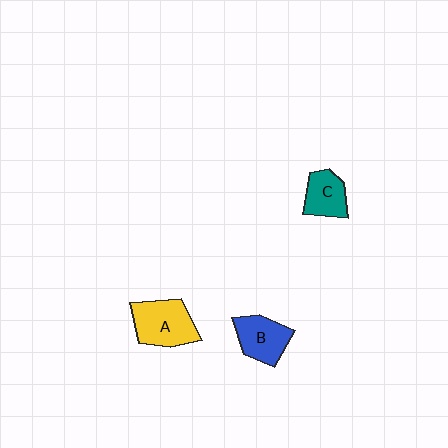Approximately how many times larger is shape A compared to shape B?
Approximately 1.2 times.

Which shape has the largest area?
Shape A (yellow).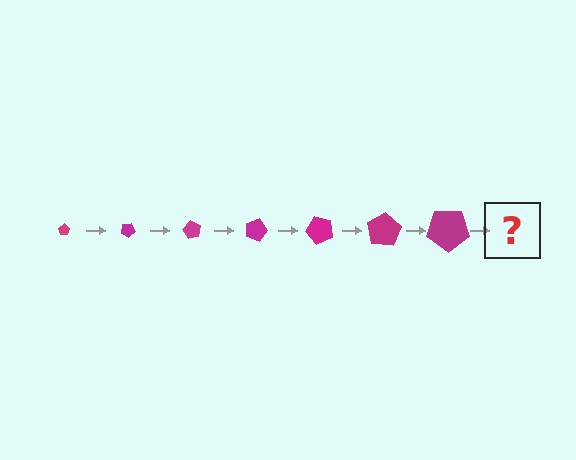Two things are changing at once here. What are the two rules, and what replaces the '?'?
The two rules are that the pentagon grows larger each step and it rotates 30 degrees each step. The '?' should be a pentagon, larger than the previous one and rotated 210 degrees from the start.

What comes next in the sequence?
The next element should be a pentagon, larger than the previous one and rotated 210 degrees from the start.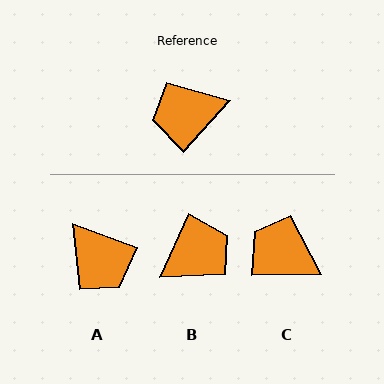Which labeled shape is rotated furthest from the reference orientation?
B, about 162 degrees away.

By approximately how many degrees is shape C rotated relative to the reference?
Approximately 47 degrees clockwise.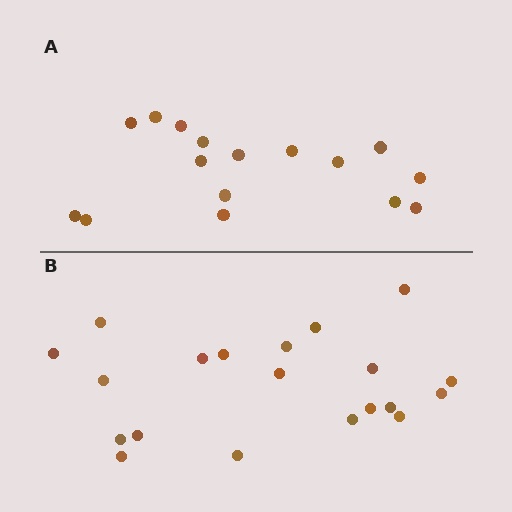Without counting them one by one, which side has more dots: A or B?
Region B (the bottom region) has more dots.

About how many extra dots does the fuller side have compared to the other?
Region B has about 4 more dots than region A.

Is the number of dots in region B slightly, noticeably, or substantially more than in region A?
Region B has noticeably more, but not dramatically so. The ratio is roughly 1.2 to 1.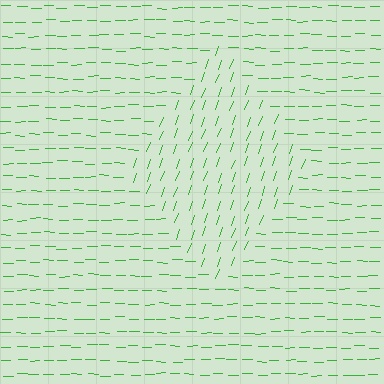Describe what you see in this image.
The image is filled with small green line segments. A diamond region in the image has lines oriented differently from the surrounding lines, creating a visible texture boundary.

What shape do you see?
I see a diamond.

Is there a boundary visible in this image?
Yes, there is a texture boundary formed by a change in line orientation.